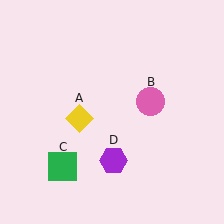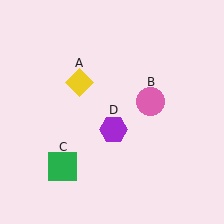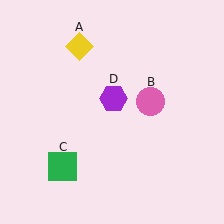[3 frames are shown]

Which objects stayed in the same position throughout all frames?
Pink circle (object B) and green square (object C) remained stationary.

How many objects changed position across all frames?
2 objects changed position: yellow diamond (object A), purple hexagon (object D).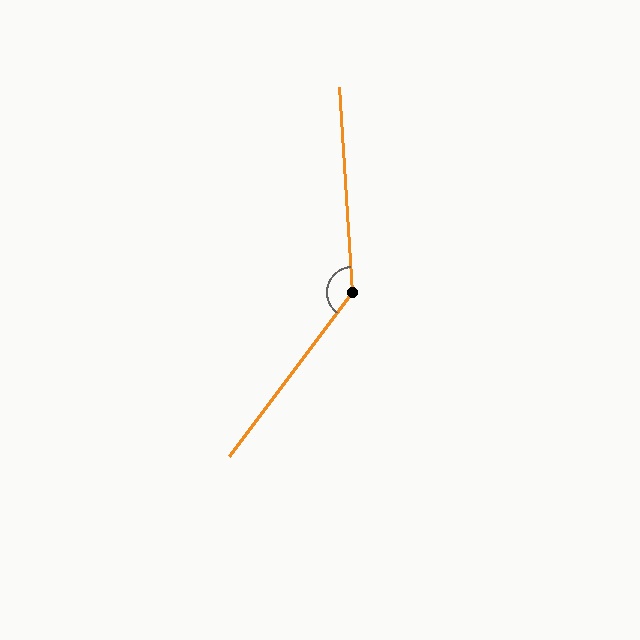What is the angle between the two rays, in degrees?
Approximately 140 degrees.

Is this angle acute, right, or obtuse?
It is obtuse.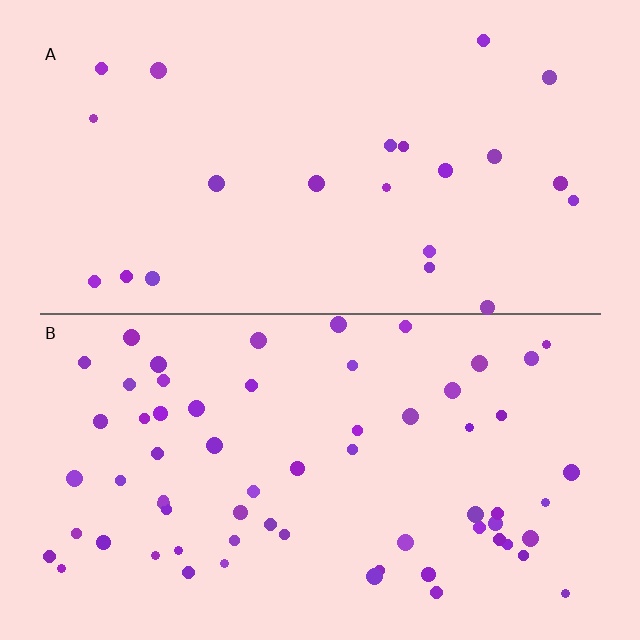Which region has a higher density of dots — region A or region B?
B (the bottom).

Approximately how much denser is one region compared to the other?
Approximately 2.9× — region B over region A.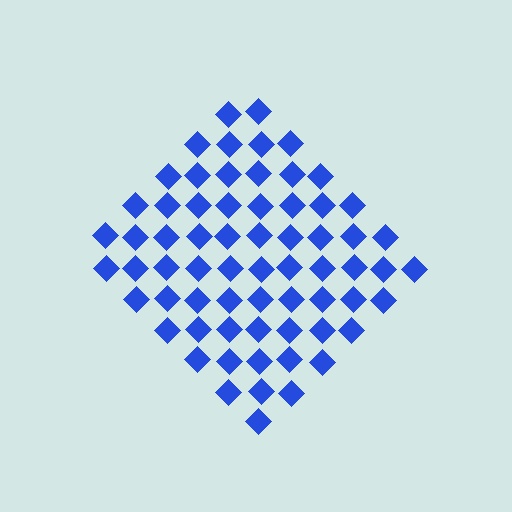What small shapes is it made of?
It is made of small diamonds.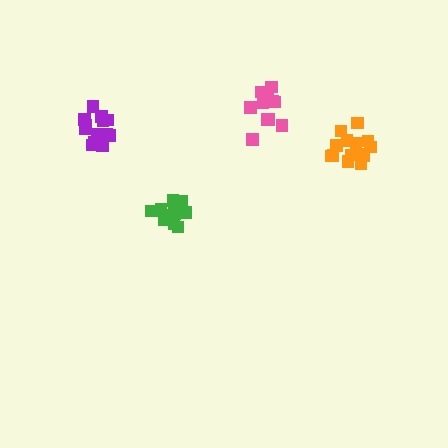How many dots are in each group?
Group 1: 15 dots, Group 2: 14 dots, Group 3: 13 dots, Group 4: 11 dots (53 total).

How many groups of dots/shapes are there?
There are 4 groups.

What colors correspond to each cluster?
The clusters are colored: purple, orange, pink, green.